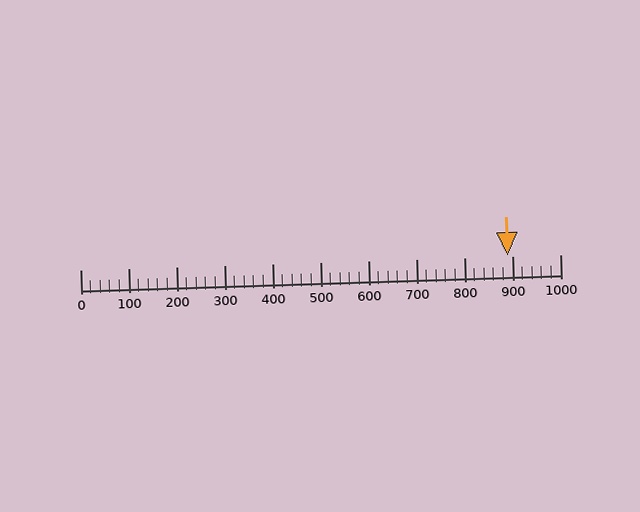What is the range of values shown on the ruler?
The ruler shows values from 0 to 1000.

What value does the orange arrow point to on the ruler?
The orange arrow points to approximately 890.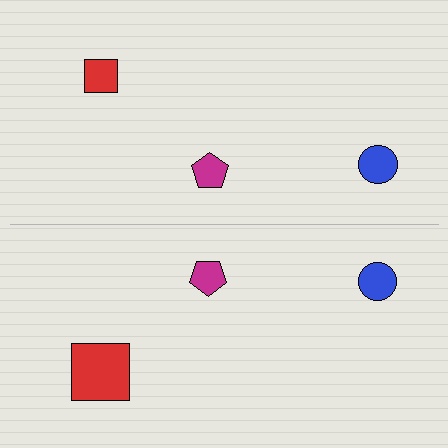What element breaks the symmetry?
The red square on the bottom side has a different size than its mirror counterpart.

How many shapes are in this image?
There are 6 shapes in this image.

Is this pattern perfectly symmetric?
No, the pattern is not perfectly symmetric. The red square on the bottom side has a different size than its mirror counterpart.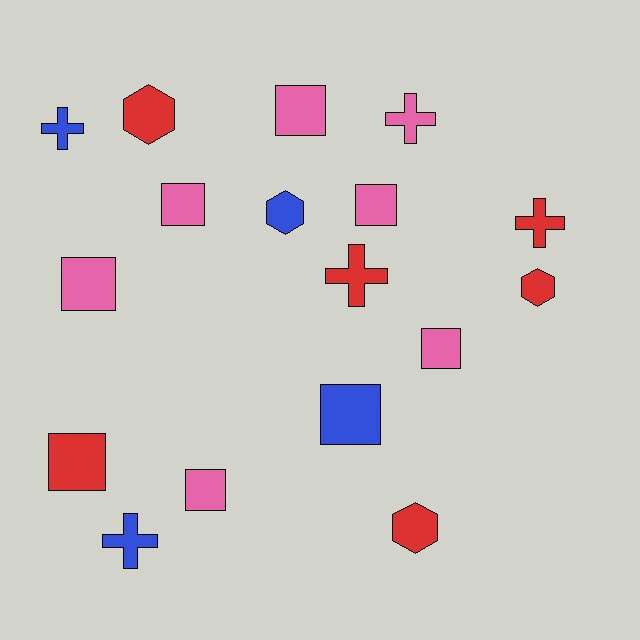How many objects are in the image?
There are 17 objects.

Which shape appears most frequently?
Square, with 8 objects.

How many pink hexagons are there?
There are no pink hexagons.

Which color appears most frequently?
Pink, with 7 objects.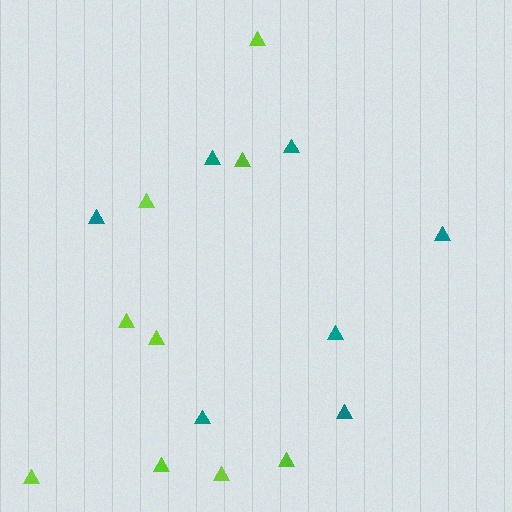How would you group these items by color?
There are 2 groups: one group of teal triangles (7) and one group of lime triangles (9).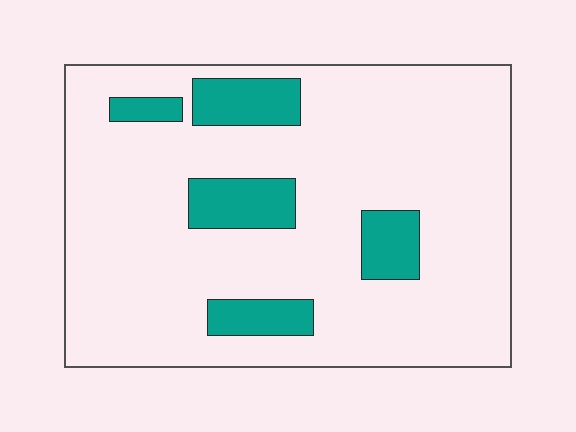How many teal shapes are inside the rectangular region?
5.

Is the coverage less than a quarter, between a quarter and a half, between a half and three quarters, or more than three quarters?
Less than a quarter.